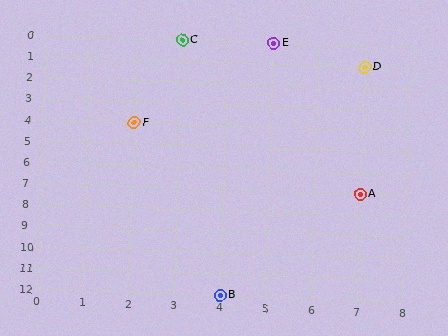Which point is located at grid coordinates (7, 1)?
Point D is at (7, 1).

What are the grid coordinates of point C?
Point C is at grid coordinates (3, 0).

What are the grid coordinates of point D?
Point D is at grid coordinates (7, 1).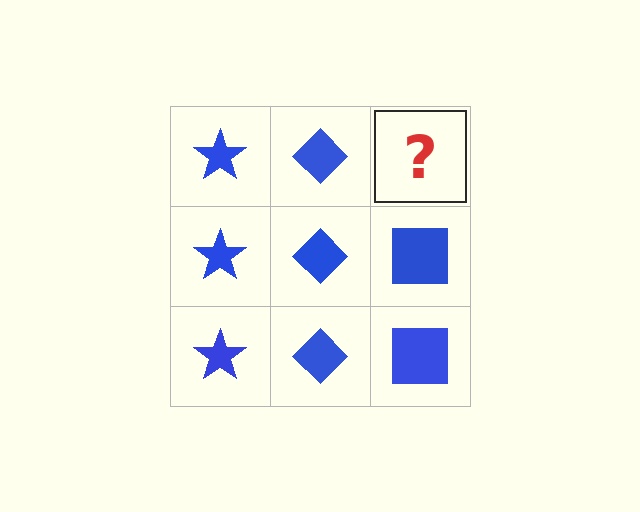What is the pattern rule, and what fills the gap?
The rule is that each column has a consistent shape. The gap should be filled with a blue square.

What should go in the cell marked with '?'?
The missing cell should contain a blue square.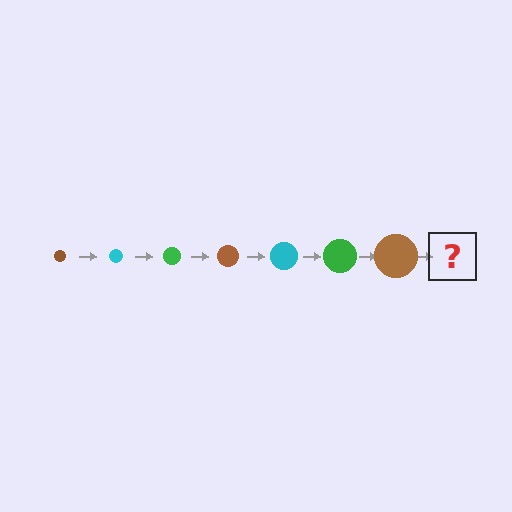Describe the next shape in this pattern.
It should be a cyan circle, larger than the previous one.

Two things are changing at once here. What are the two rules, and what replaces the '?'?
The two rules are that the circle grows larger each step and the color cycles through brown, cyan, and green. The '?' should be a cyan circle, larger than the previous one.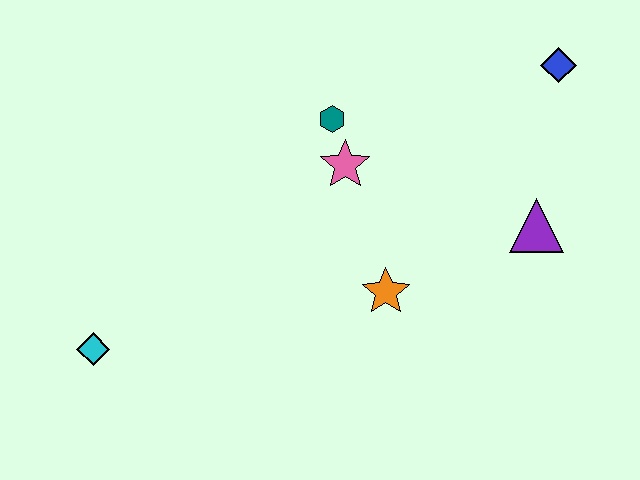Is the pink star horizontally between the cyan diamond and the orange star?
Yes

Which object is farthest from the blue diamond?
The cyan diamond is farthest from the blue diamond.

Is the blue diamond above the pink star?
Yes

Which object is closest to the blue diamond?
The purple triangle is closest to the blue diamond.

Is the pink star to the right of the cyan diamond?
Yes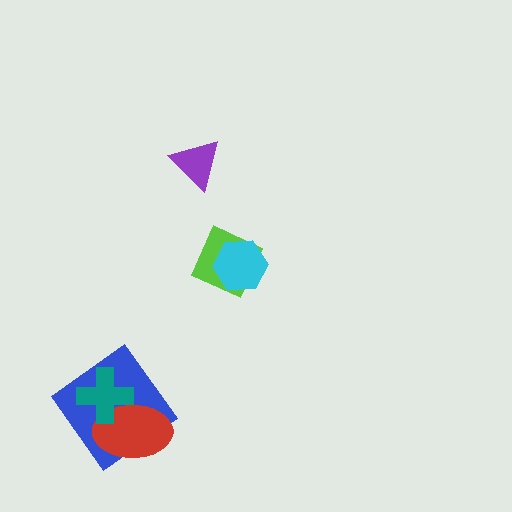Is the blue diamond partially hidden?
Yes, it is partially covered by another shape.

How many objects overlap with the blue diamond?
2 objects overlap with the blue diamond.